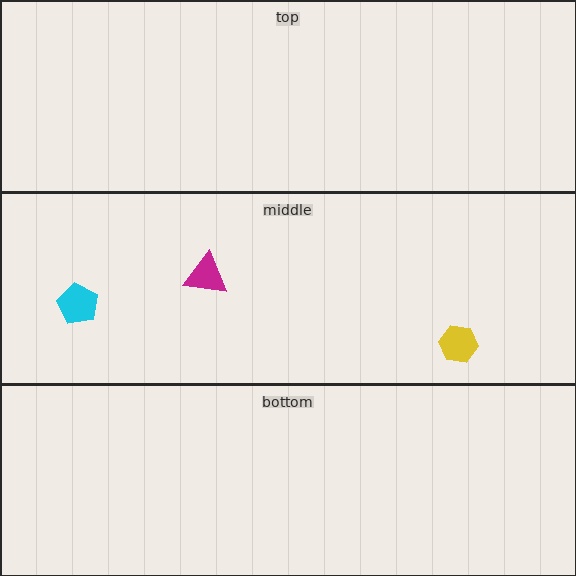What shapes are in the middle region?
The magenta triangle, the yellow hexagon, the cyan pentagon.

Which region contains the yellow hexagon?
The middle region.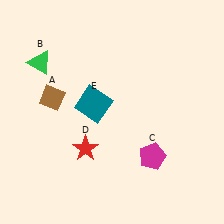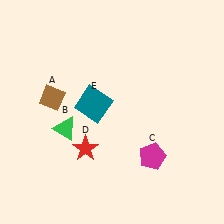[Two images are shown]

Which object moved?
The green triangle (B) moved down.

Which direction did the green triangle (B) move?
The green triangle (B) moved down.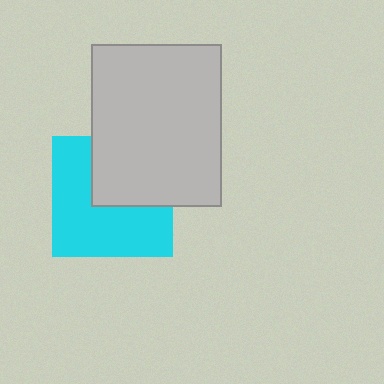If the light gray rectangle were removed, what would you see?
You would see the complete cyan square.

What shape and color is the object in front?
The object in front is a light gray rectangle.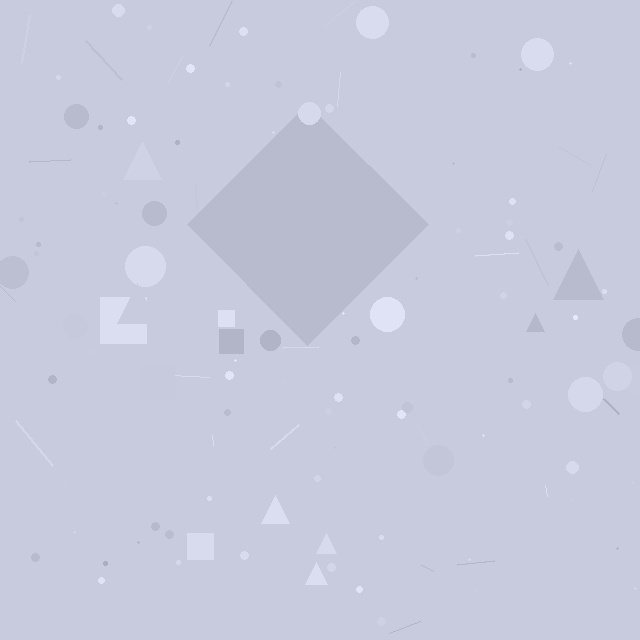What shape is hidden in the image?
A diamond is hidden in the image.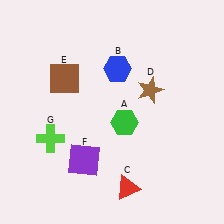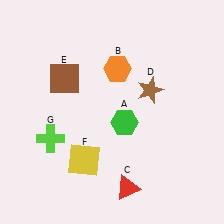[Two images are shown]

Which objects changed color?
B changed from blue to orange. F changed from purple to yellow.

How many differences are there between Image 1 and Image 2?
There are 2 differences between the two images.